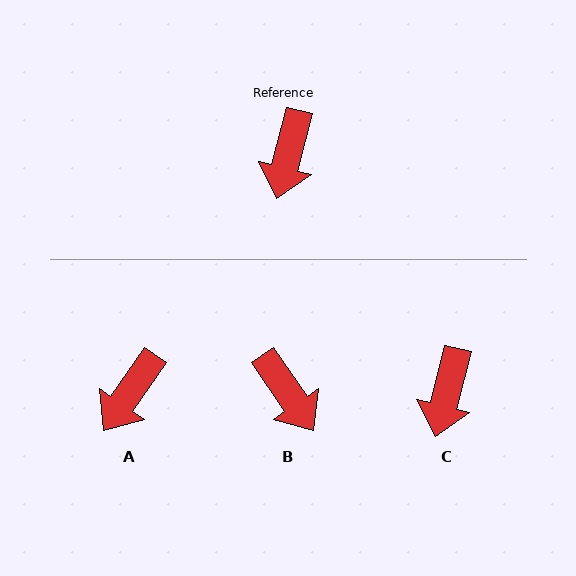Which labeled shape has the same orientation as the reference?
C.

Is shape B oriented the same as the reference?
No, it is off by about 48 degrees.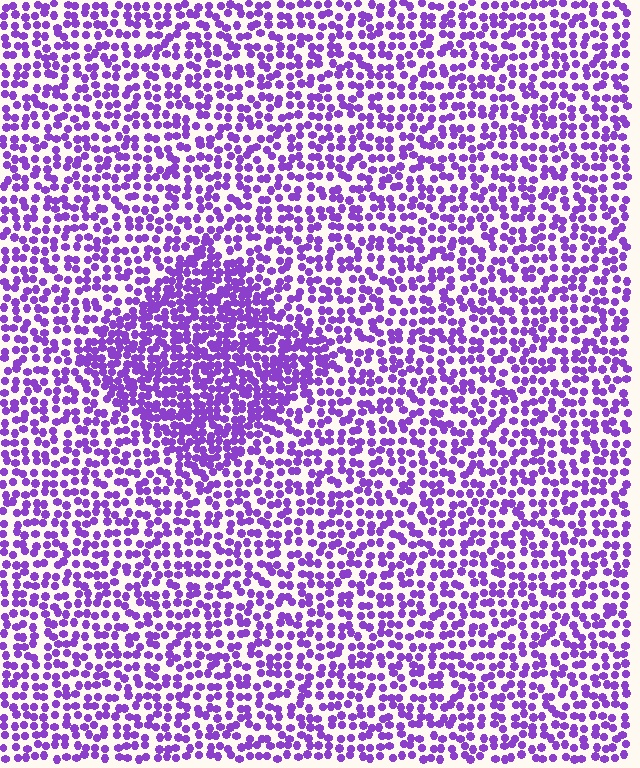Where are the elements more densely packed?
The elements are more densely packed inside the diamond boundary.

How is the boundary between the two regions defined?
The boundary is defined by a change in element density (approximately 1.8x ratio). All elements are the same color, size, and shape.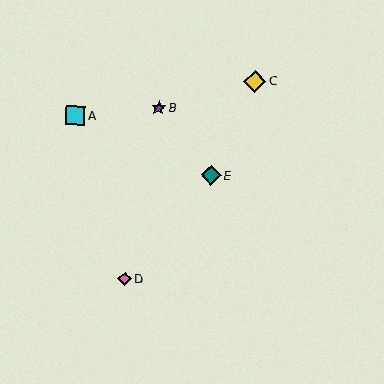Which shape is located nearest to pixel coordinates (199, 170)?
The teal diamond (labeled E) at (211, 175) is nearest to that location.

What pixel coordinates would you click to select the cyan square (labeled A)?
Click at (75, 116) to select the cyan square A.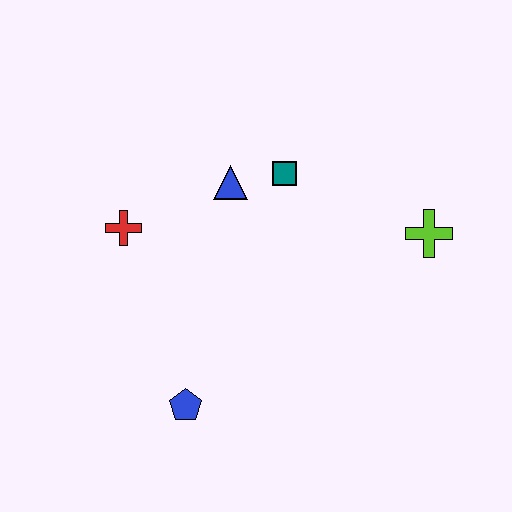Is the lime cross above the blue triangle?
No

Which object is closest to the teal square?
The blue triangle is closest to the teal square.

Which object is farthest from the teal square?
The blue pentagon is farthest from the teal square.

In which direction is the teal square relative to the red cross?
The teal square is to the right of the red cross.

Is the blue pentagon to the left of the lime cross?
Yes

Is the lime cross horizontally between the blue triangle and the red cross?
No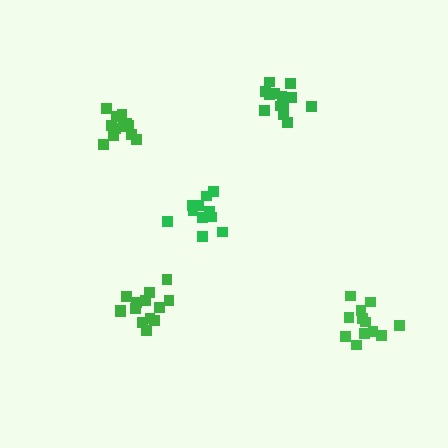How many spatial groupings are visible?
There are 5 spatial groupings.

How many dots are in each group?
Group 1: 14 dots, Group 2: 14 dots, Group 3: 12 dots, Group 4: 11 dots, Group 5: 12 dots (63 total).